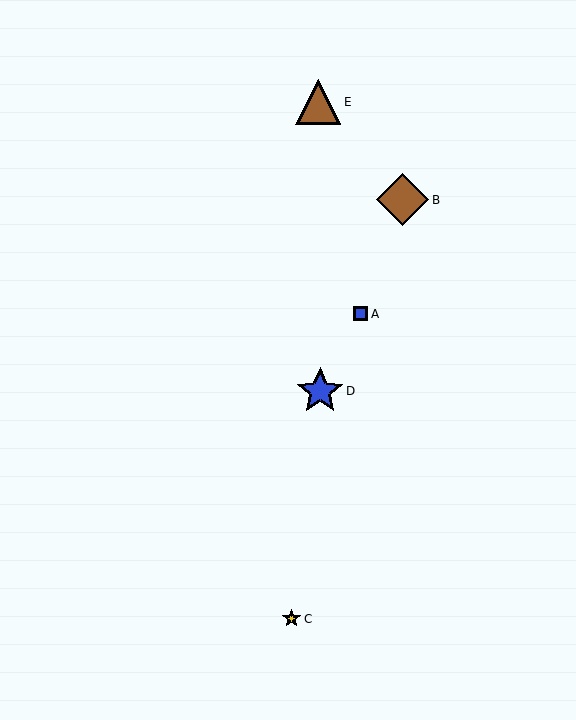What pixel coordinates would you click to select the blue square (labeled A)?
Click at (361, 314) to select the blue square A.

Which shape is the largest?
The brown diamond (labeled B) is the largest.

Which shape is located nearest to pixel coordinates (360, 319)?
The blue square (labeled A) at (361, 314) is nearest to that location.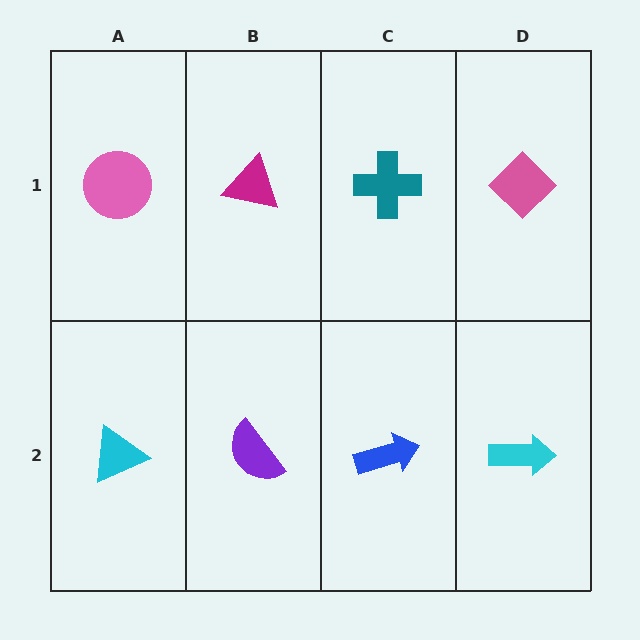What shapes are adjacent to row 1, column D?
A cyan arrow (row 2, column D), a teal cross (row 1, column C).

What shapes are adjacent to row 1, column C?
A blue arrow (row 2, column C), a magenta triangle (row 1, column B), a pink diamond (row 1, column D).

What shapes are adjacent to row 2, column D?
A pink diamond (row 1, column D), a blue arrow (row 2, column C).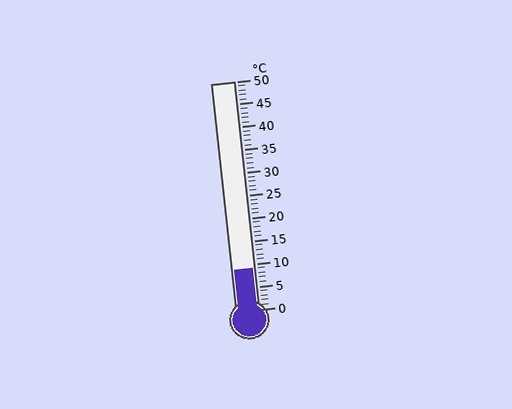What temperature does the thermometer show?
The thermometer shows approximately 9°C.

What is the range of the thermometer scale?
The thermometer scale ranges from 0°C to 50°C.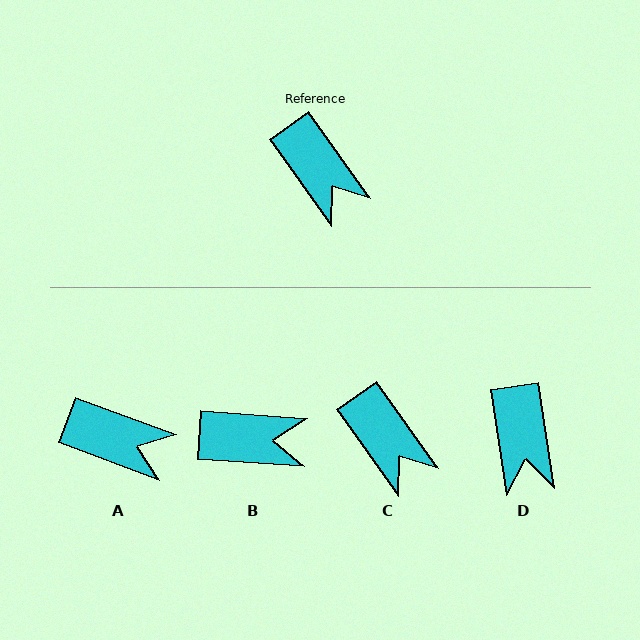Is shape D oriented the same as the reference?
No, it is off by about 27 degrees.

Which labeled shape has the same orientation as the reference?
C.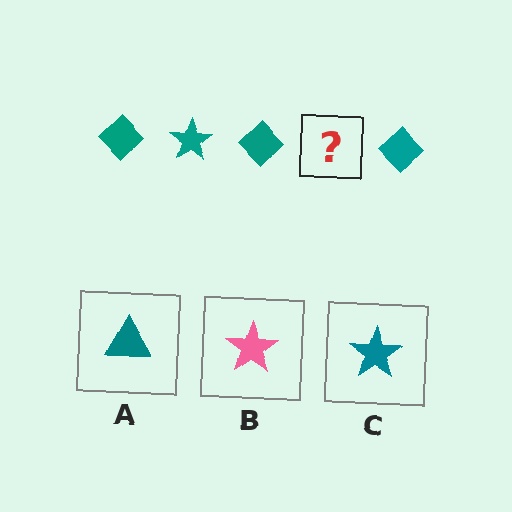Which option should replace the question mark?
Option C.